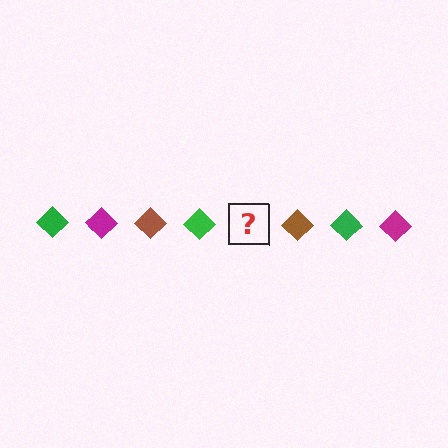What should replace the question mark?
The question mark should be replaced with a magenta diamond.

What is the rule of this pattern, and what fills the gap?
The rule is that the pattern cycles through green, magenta, brown diamonds. The gap should be filled with a magenta diamond.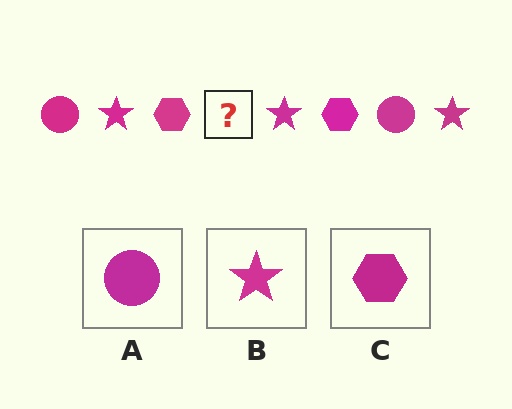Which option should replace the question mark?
Option A.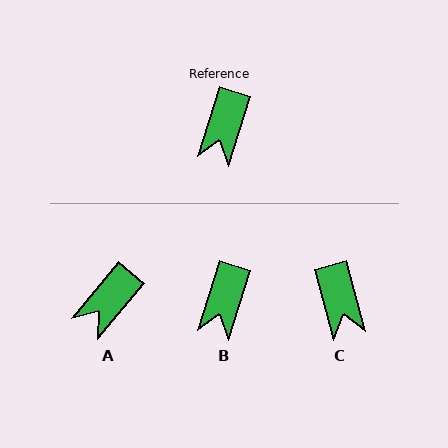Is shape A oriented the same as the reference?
No, it is off by about 22 degrees.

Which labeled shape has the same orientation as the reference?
B.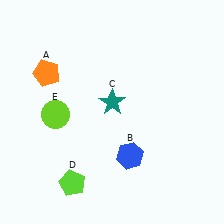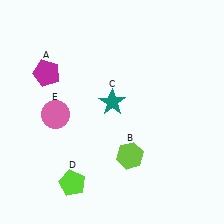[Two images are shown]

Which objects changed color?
A changed from orange to magenta. B changed from blue to lime. E changed from lime to pink.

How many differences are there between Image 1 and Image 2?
There are 3 differences between the two images.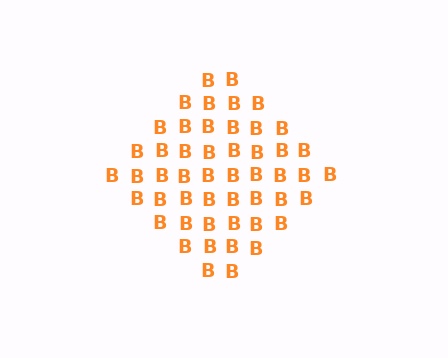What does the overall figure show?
The overall figure shows a diamond.